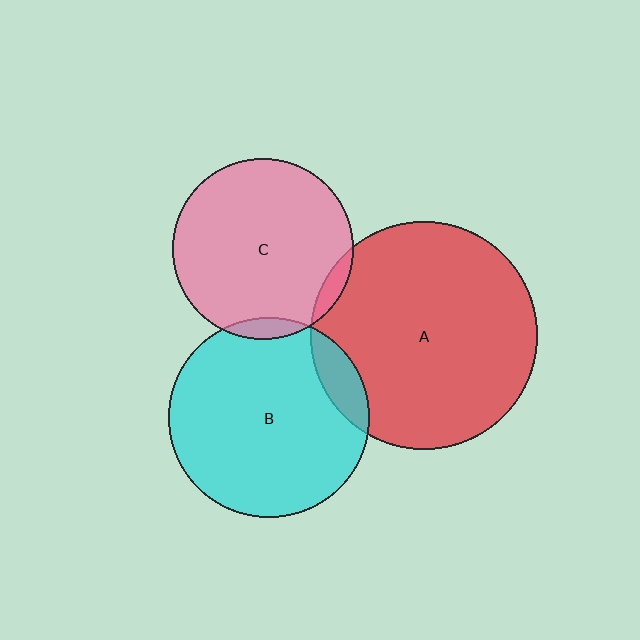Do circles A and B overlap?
Yes.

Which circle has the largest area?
Circle A (red).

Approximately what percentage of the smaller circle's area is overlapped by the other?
Approximately 10%.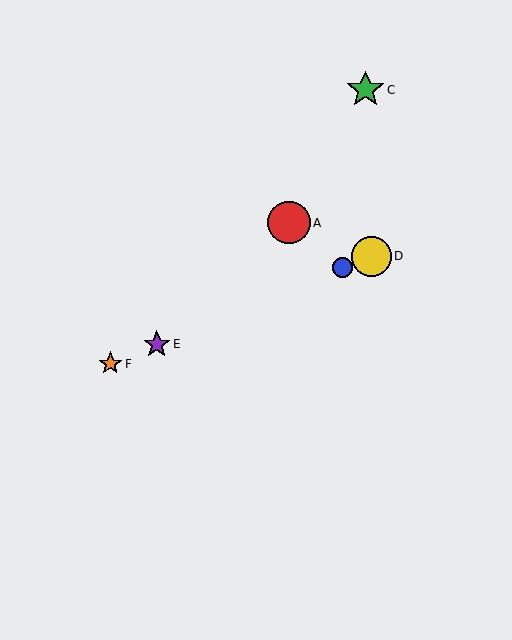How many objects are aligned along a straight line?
4 objects (B, D, E, F) are aligned along a straight line.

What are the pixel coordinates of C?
Object C is at (366, 90).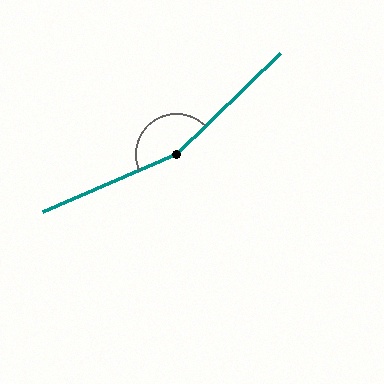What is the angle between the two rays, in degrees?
Approximately 159 degrees.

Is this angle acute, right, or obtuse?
It is obtuse.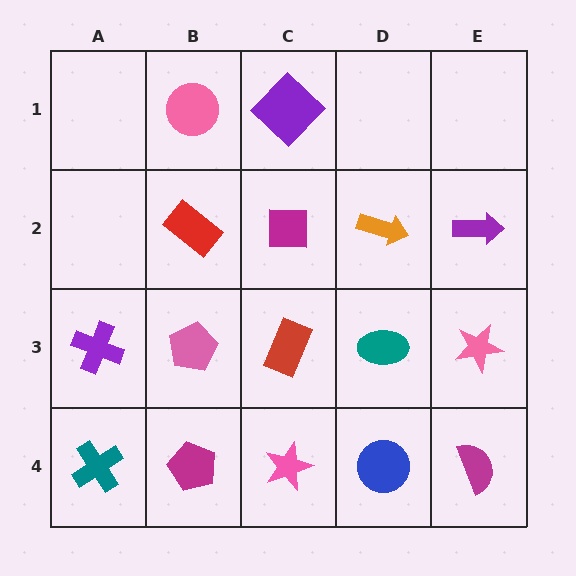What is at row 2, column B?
A red rectangle.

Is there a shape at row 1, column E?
No, that cell is empty.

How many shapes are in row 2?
4 shapes.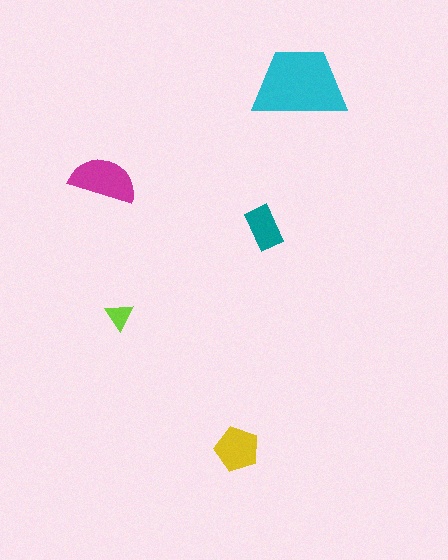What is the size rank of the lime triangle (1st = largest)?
5th.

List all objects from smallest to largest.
The lime triangle, the teal rectangle, the yellow pentagon, the magenta semicircle, the cyan trapezoid.